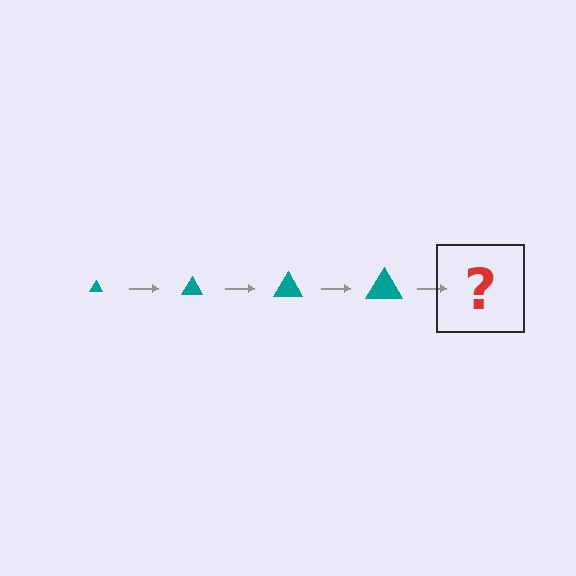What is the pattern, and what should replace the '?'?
The pattern is that the triangle gets progressively larger each step. The '?' should be a teal triangle, larger than the previous one.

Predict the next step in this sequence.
The next step is a teal triangle, larger than the previous one.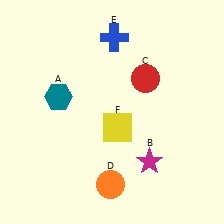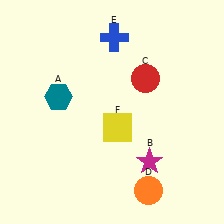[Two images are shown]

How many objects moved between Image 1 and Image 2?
1 object moved between the two images.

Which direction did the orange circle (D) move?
The orange circle (D) moved right.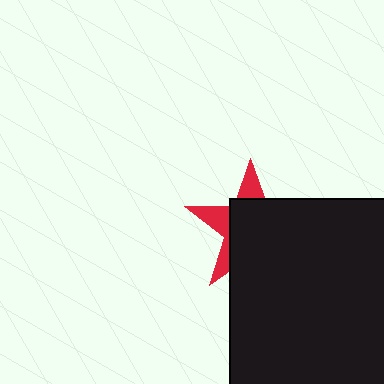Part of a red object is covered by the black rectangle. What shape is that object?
It is a star.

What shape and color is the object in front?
The object in front is a black rectangle.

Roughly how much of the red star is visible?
A small part of it is visible (roughly 32%).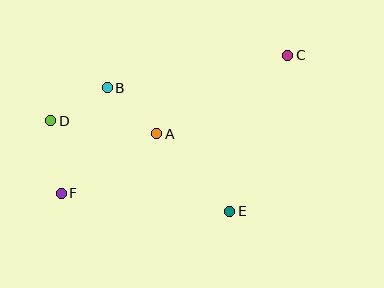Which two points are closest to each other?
Points B and D are closest to each other.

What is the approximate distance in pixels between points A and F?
The distance between A and F is approximately 112 pixels.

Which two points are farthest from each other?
Points C and F are farthest from each other.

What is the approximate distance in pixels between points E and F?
The distance between E and F is approximately 169 pixels.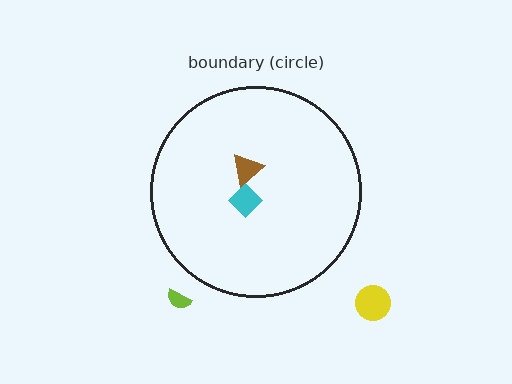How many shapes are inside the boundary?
2 inside, 2 outside.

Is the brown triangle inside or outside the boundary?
Inside.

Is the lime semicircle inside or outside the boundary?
Outside.